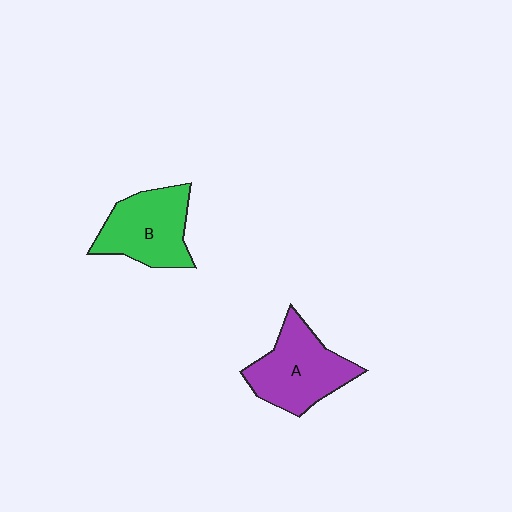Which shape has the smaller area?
Shape B (green).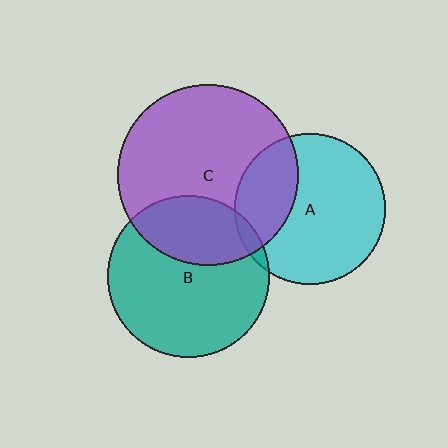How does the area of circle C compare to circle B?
Approximately 1.2 times.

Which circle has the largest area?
Circle C (purple).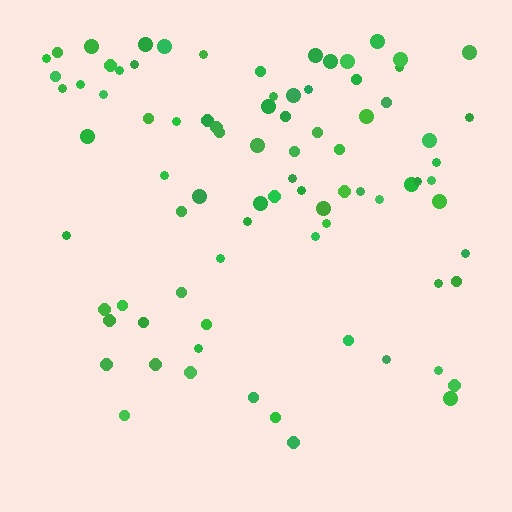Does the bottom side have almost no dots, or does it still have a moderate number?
Still a moderate number, just noticeably fewer than the top.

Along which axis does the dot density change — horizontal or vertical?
Vertical.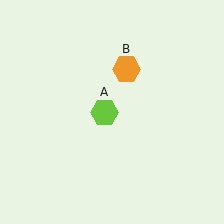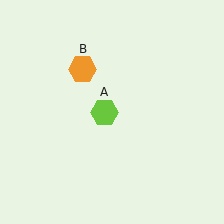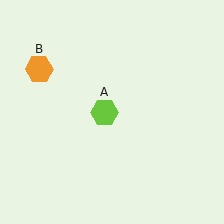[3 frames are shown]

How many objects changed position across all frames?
1 object changed position: orange hexagon (object B).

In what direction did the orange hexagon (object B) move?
The orange hexagon (object B) moved left.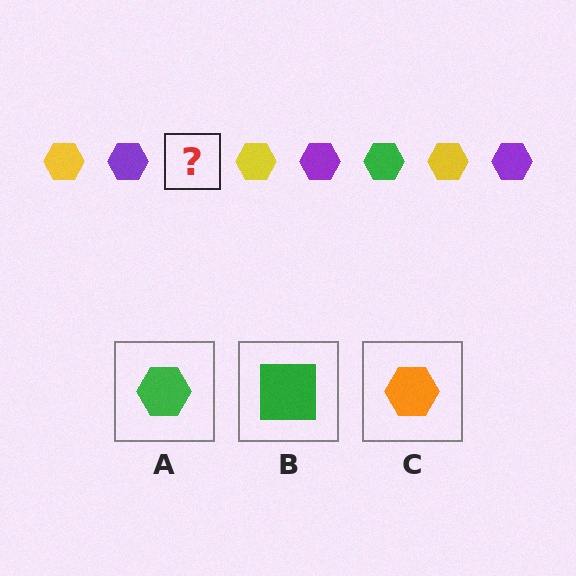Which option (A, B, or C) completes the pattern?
A.